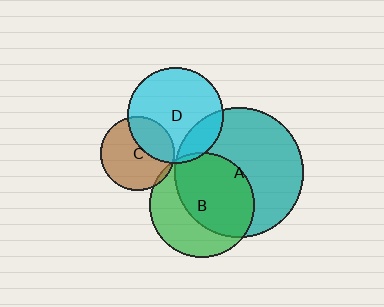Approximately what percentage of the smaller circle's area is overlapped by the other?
Approximately 5%.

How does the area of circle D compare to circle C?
Approximately 1.7 times.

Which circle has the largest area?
Circle A (teal).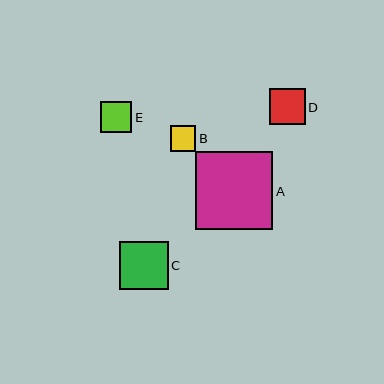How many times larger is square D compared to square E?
Square D is approximately 1.2 times the size of square E.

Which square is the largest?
Square A is the largest with a size of approximately 78 pixels.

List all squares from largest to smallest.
From largest to smallest: A, C, D, E, B.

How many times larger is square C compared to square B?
Square C is approximately 1.9 times the size of square B.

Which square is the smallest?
Square B is the smallest with a size of approximately 25 pixels.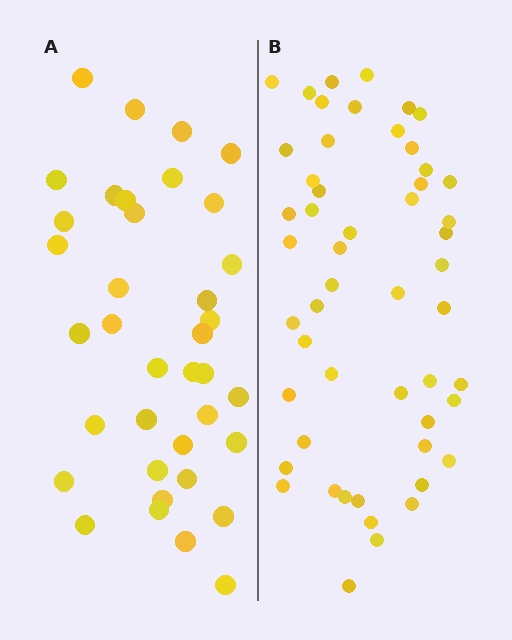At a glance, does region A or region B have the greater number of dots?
Region B (the right region) has more dots.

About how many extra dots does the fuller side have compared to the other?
Region B has approximately 15 more dots than region A.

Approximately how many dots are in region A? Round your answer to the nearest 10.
About 40 dots. (The exact count is 37, which rounds to 40.)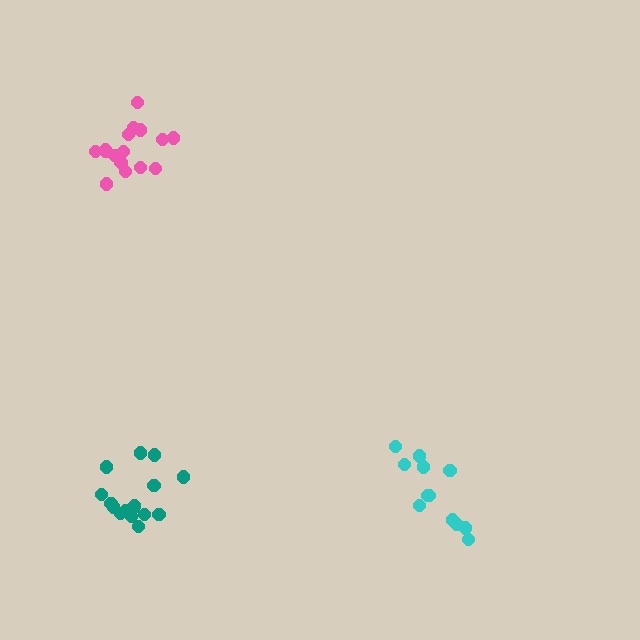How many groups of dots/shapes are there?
There are 3 groups.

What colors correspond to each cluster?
The clusters are colored: pink, cyan, teal.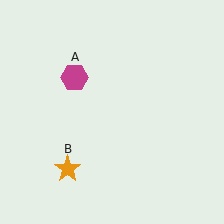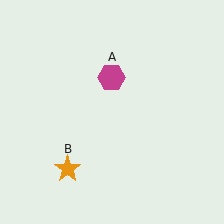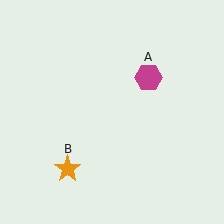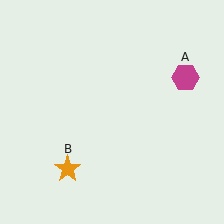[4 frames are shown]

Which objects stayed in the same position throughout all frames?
Orange star (object B) remained stationary.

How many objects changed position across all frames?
1 object changed position: magenta hexagon (object A).